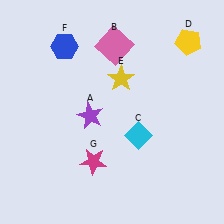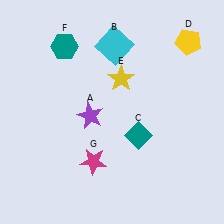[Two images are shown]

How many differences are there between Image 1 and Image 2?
There are 3 differences between the two images.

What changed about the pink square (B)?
In Image 1, B is pink. In Image 2, it changed to cyan.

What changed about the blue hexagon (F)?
In Image 1, F is blue. In Image 2, it changed to teal.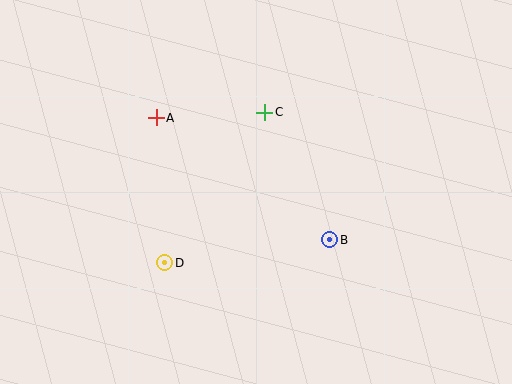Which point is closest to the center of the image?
Point C at (265, 112) is closest to the center.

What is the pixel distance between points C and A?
The distance between C and A is 108 pixels.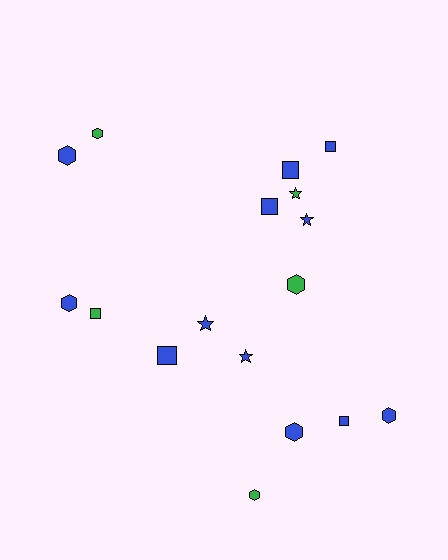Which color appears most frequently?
Blue, with 12 objects.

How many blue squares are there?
There are 5 blue squares.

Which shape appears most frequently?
Hexagon, with 7 objects.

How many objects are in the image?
There are 17 objects.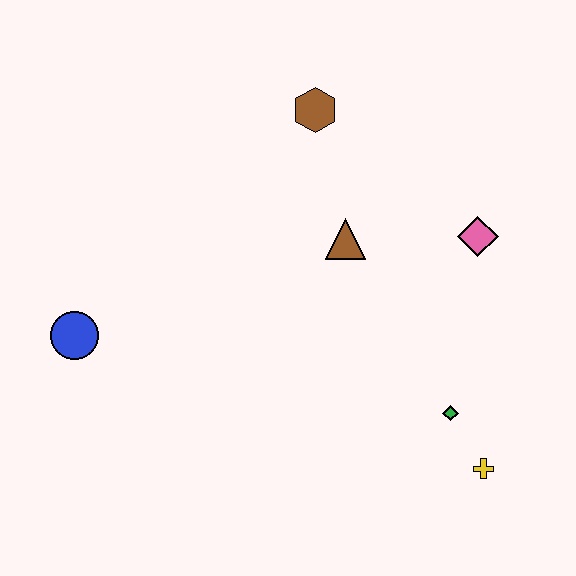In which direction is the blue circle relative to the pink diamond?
The blue circle is to the left of the pink diamond.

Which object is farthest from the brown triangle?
The blue circle is farthest from the brown triangle.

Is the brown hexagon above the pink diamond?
Yes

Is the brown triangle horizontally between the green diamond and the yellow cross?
No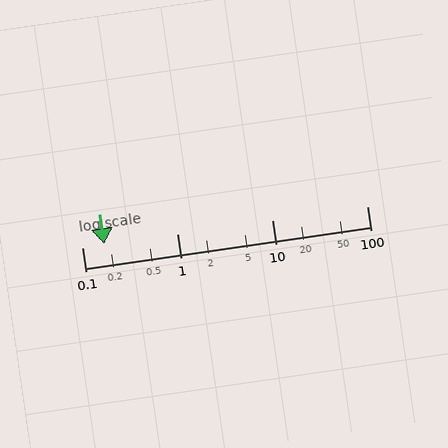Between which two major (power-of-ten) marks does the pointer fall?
The pointer is between 0.1 and 1.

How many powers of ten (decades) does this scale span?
The scale spans 3 decades, from 0.1 to 100.